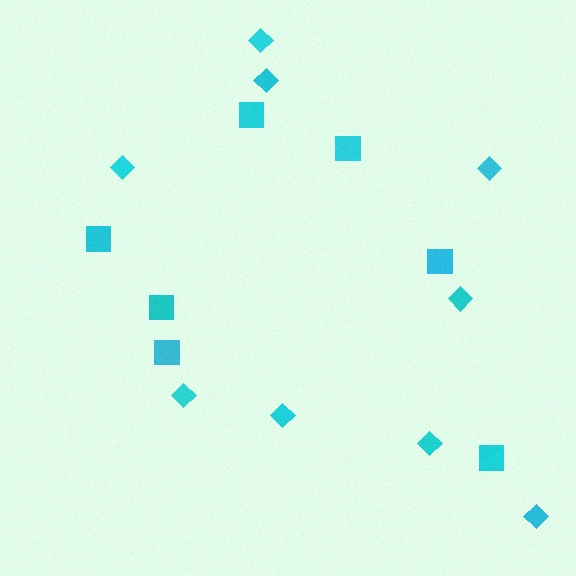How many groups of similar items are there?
There are 2 groups: one group of squares (7) and one group of diamonds (9).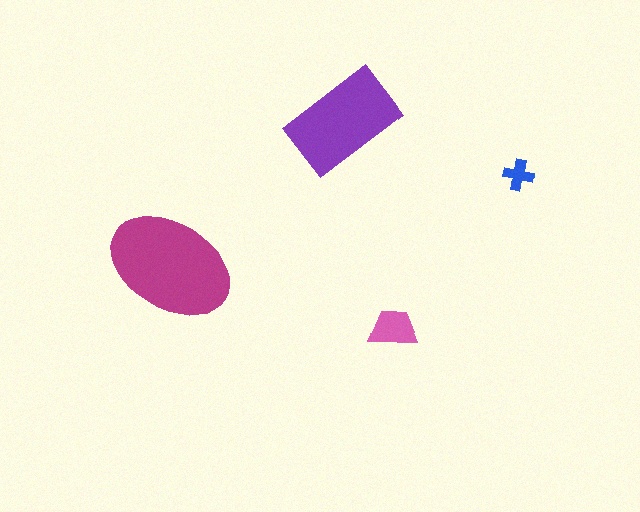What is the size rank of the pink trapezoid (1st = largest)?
3rd.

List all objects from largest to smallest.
The magenta ellipse, the purple rectangle, the pink trapezoid, the blue cross.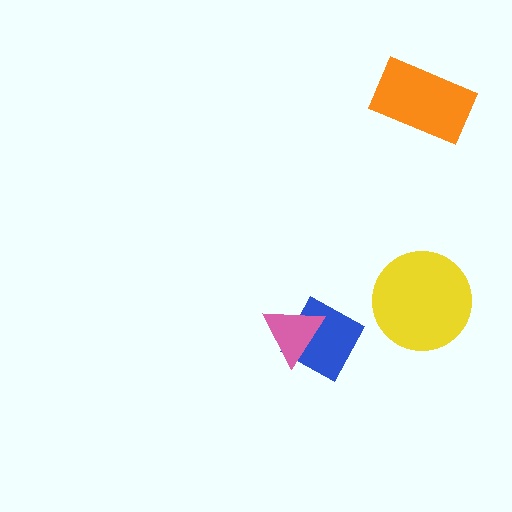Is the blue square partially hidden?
Yes, it is partially covered by another shape.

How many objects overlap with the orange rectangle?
0 objects overlap with the orange rectangle.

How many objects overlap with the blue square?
1 object overlaps with the blue square.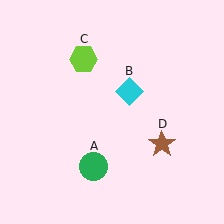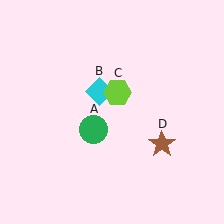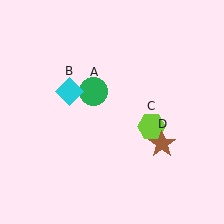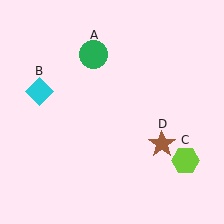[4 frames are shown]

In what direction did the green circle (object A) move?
The green circle (object A) moved up.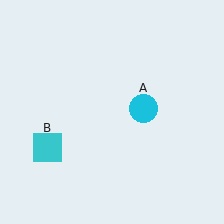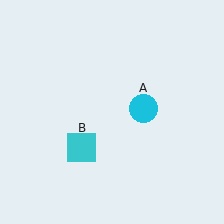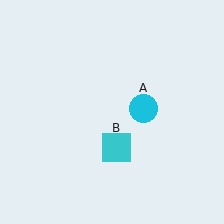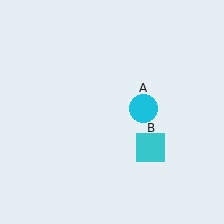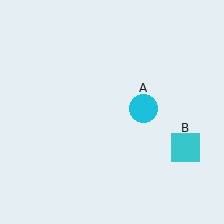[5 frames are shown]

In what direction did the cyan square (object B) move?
The cyan square (object B) moved right.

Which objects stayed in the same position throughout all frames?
Cyan circle (object A) remained stationary.